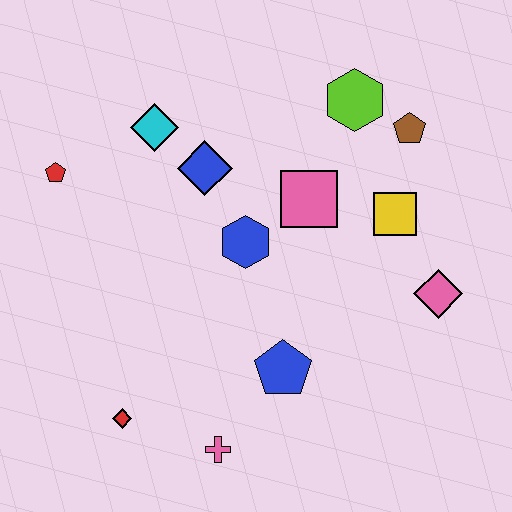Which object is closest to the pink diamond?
The yellow square is closest to the pink diamond.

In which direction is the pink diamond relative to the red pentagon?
The pink diamond is to the right of the red pentagon.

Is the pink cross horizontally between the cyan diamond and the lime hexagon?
Yes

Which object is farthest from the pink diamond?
The red pentagon is farthest from the pink diamond.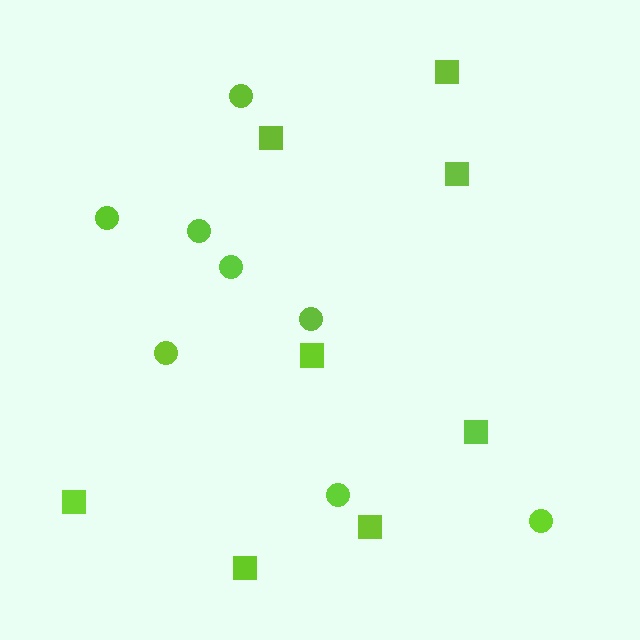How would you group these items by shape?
There are 2 groups: one group of circles (8) and one group of squares (8).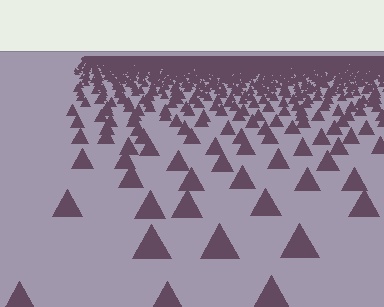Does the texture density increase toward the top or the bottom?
Density increases toward the top.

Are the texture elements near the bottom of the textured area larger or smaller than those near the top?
Larger. Near the bottom, elements are closer to the viewer and appear at a bigger on-screen size.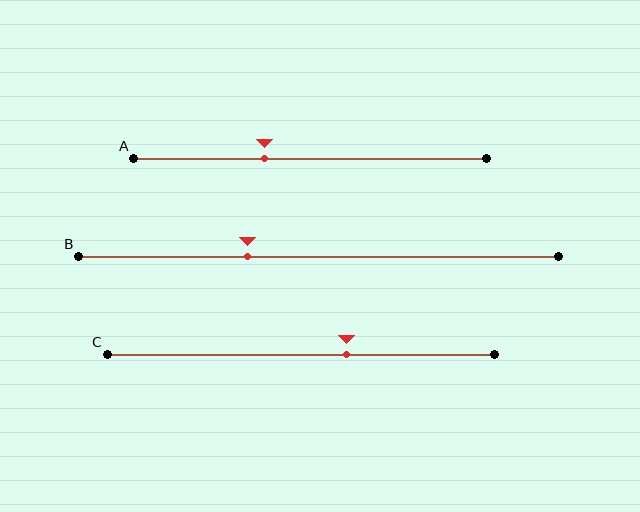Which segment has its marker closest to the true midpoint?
Segment C has its marker closest to the true midpoint.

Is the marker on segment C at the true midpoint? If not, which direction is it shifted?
No, the marker on segment C is shifted to the right by about 12% of the segment length.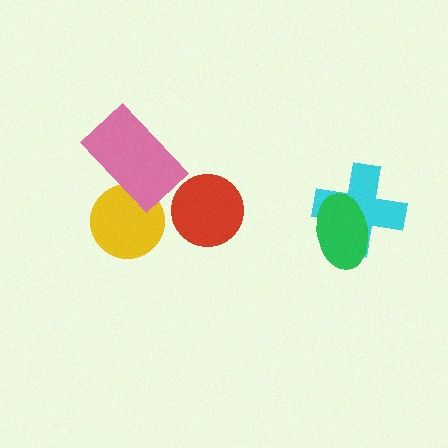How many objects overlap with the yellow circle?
1 object overlaps with the yellow circle.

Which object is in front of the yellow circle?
The pink rectangle is in front of the yellow circle.